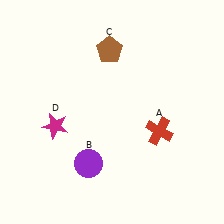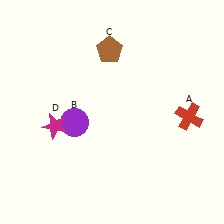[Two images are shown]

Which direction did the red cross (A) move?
The red cross (A) moved right.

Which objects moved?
The objects that moved are: the red cross (A), the purple circle (B).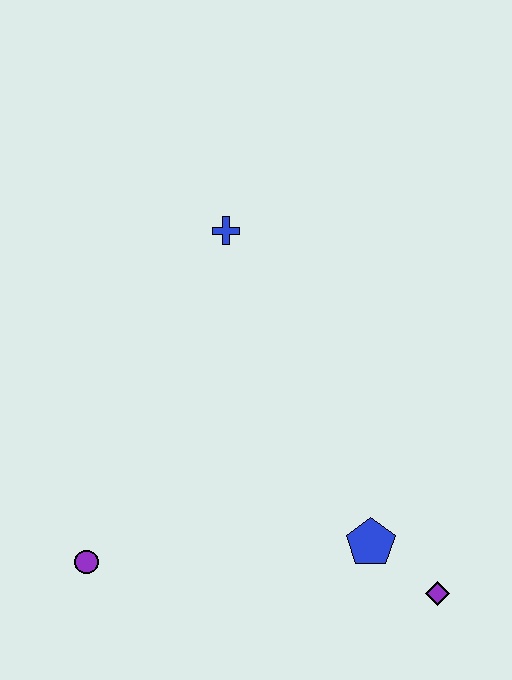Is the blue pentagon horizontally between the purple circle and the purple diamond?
Yes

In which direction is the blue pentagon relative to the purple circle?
The blue pentagon is to the right of the purple circle.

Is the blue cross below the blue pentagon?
No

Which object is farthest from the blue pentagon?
The blue cross is farthest from the blue pentagon.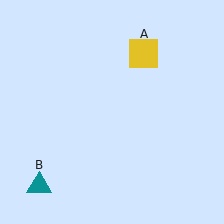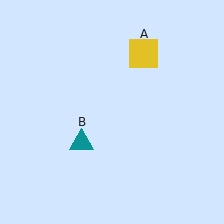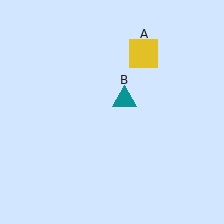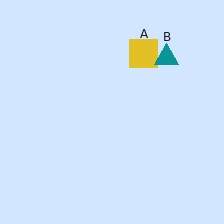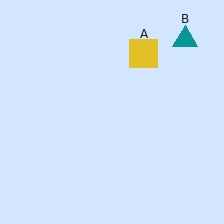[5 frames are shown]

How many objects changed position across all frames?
1 object changed position: teal triangle (object B).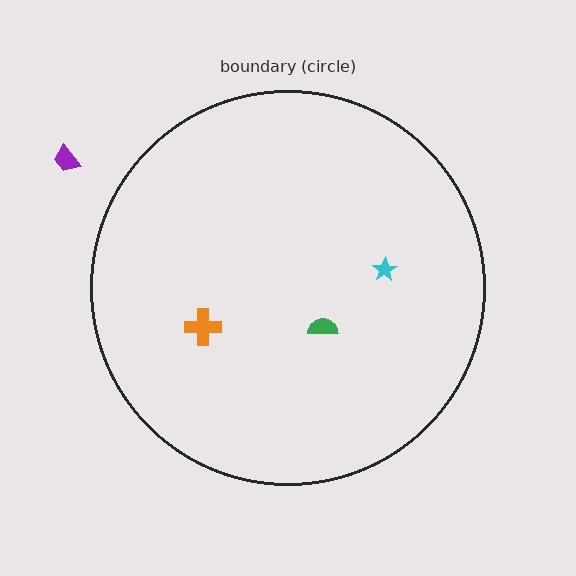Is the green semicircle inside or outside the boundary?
Inside.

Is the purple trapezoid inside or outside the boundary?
Outside.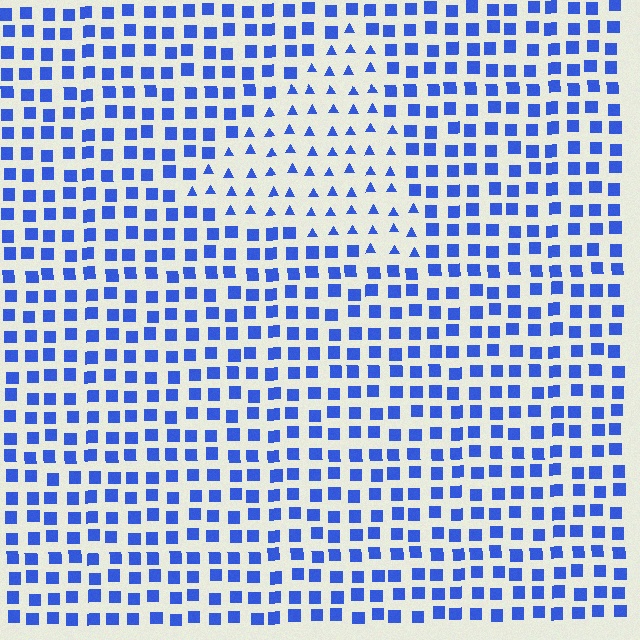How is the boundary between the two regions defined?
The boundary is defined by a change in element shape: triangles inside vs. squares outside. All elements share the same color and spacing.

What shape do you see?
I see a triangle.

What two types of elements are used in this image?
The image uses triangles inside the triangle region and squares outside it.